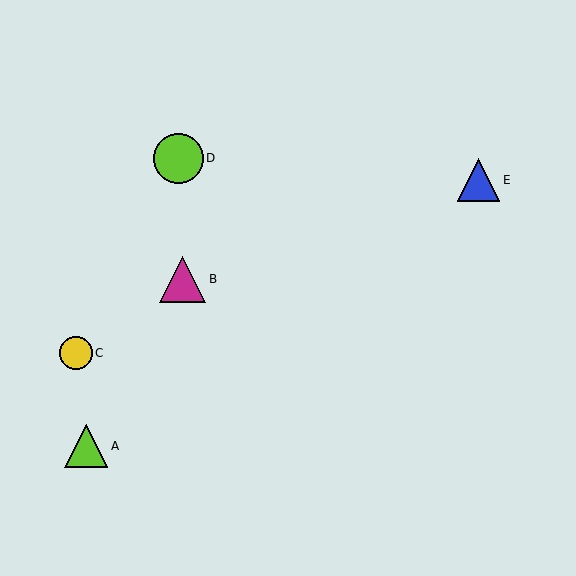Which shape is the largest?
The lime circle (labeled D) is the largest.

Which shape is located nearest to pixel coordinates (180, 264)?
The magenta triangle (labeled B) at (183, 279) is nearest to that location.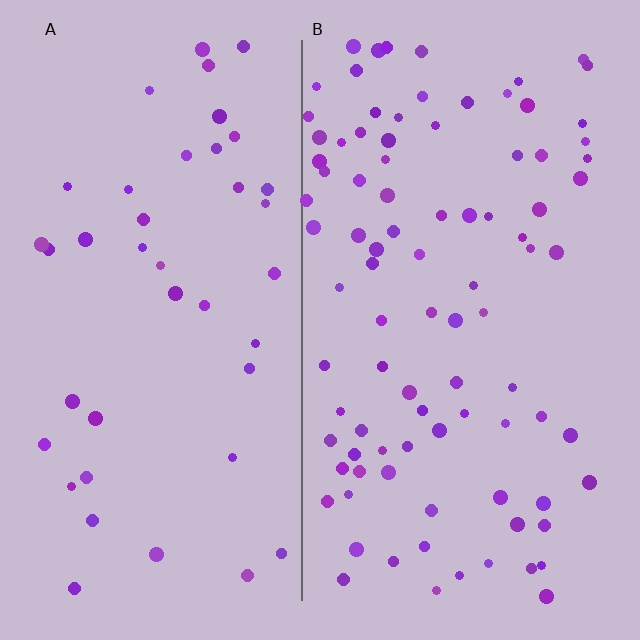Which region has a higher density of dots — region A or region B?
B (the right).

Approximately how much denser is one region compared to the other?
Approximately 2.2× — region B over region A.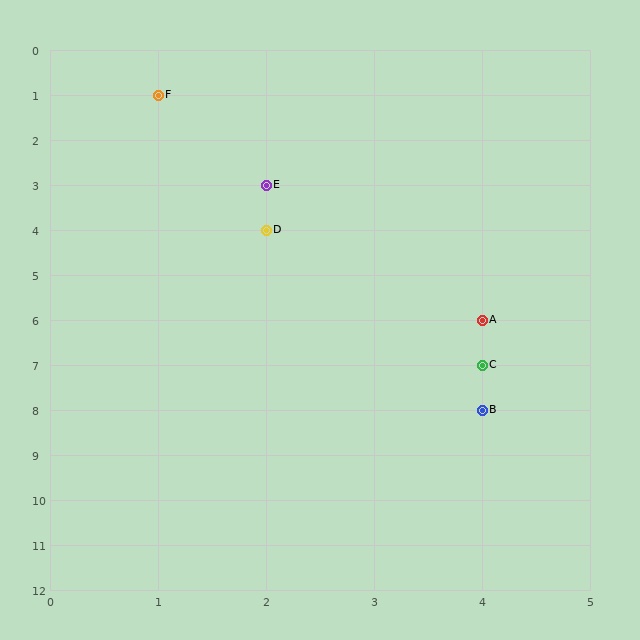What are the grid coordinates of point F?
Point F is at grid coordinates (1, 1).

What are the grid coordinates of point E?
Point E is at grid coordinates (2, 3).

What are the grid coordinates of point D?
Point D is at grid coordinates (2, 4).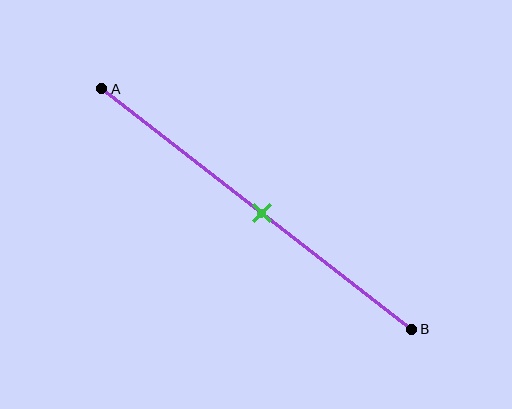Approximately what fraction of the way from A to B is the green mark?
The green mark is approximately 50% of the way from A to B.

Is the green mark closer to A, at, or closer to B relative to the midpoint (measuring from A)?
The green mark is approximately at the midpoint of segment AB.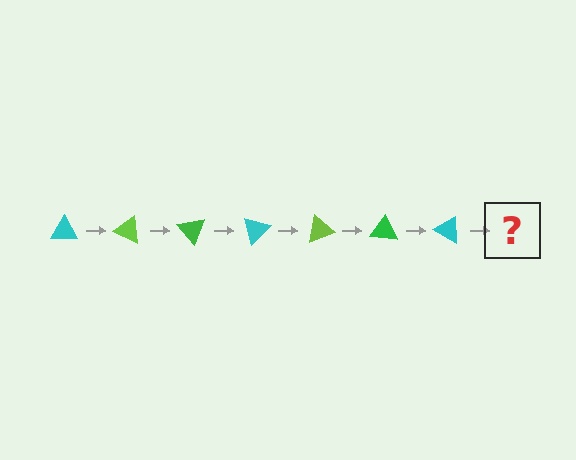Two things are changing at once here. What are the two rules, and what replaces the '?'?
The two rules are that it rotates 25 degrees each step and the color cycles through cyan, lime, and green. The '?' should be a lime triangle, rotated 175 degrees from the start.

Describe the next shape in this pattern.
It should be a lime triangle, rotated 175 degrees from the start.